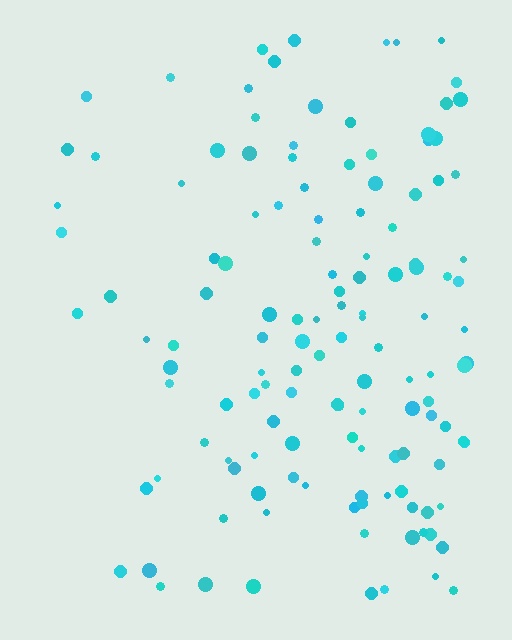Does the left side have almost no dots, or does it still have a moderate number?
Still a moderate number, just noticeably fewer than the right.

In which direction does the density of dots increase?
From left to right, with the right side densest.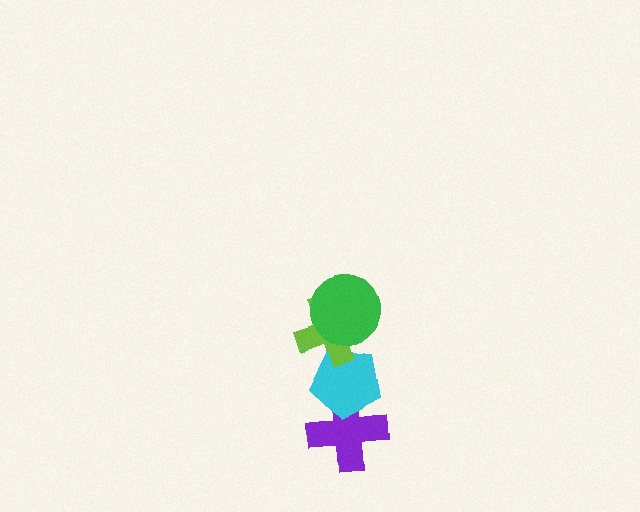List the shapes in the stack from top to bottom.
From top to bottom: the green circle, the lime cross, the cyan pentagon, the purple cross.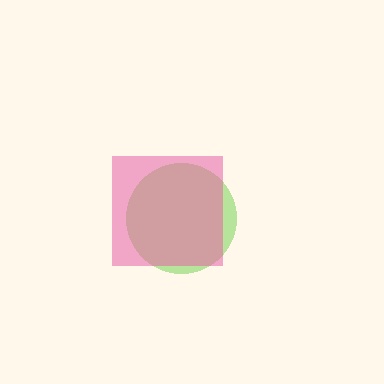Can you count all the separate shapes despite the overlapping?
Yes, there are 2 separate shapes.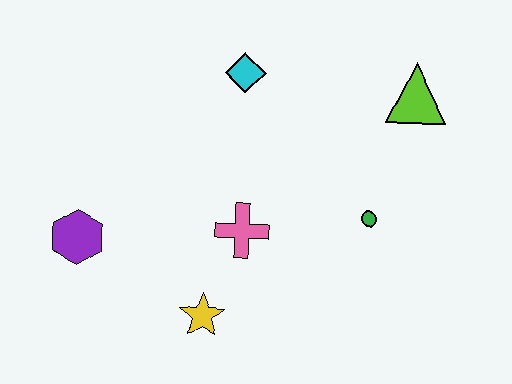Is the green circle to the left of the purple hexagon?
No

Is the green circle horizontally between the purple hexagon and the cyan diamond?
No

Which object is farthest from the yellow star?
The lime triangle is farthest from the yellow star.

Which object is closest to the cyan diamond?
The pink cross is closest to the cyan diamond.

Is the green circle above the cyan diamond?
No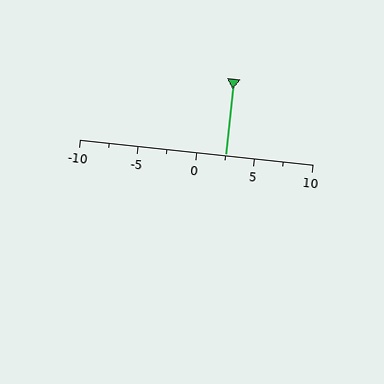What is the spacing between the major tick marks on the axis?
The major ticks are spaced 5 apart.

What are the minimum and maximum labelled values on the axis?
The axis runs from -10 to 10.